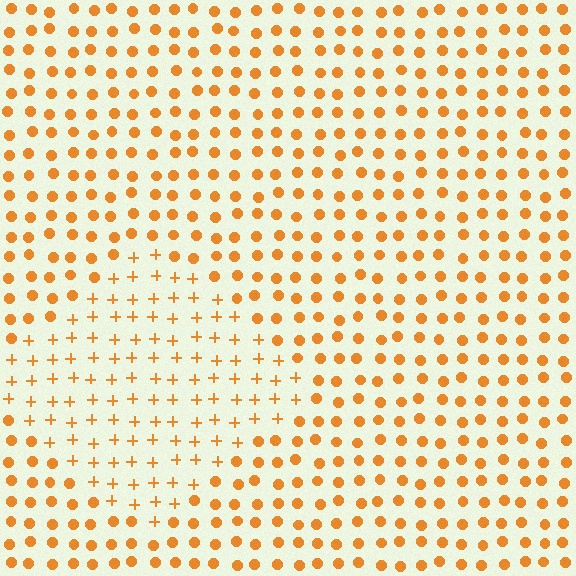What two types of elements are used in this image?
The image uses plus signs inside the diamond region and circles outside it.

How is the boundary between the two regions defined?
The boundary is defined by a change in element shape: plus signs inside vs. circles outside. All elements share the same color and spacing.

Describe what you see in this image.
The image is filled with small orange elements arranged in a uniform grid. A diamond-shaped region contains plus signs, while the surrounding area contains circles. The boundary is defined purely by the change in element shape.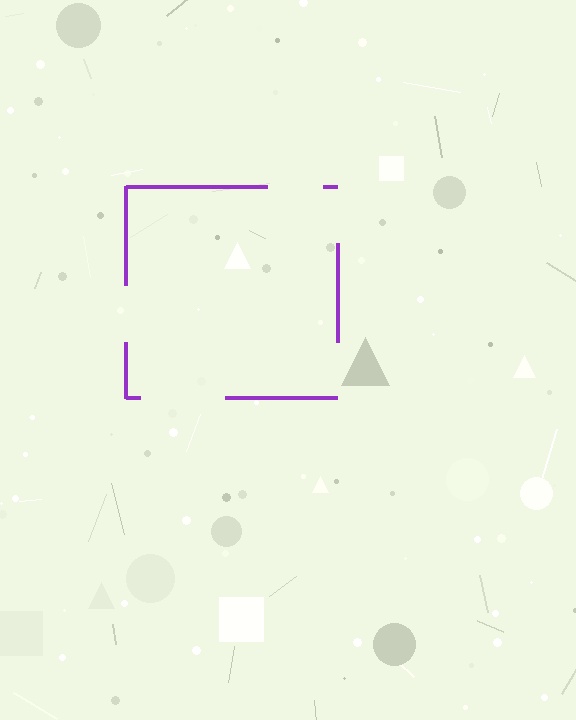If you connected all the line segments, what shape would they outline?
They would outline a square.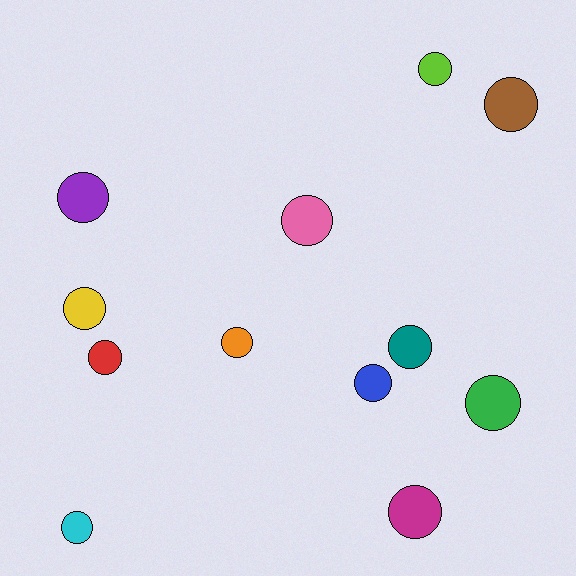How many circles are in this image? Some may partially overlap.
There are 12 circles.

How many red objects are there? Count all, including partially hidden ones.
There is 1 red object.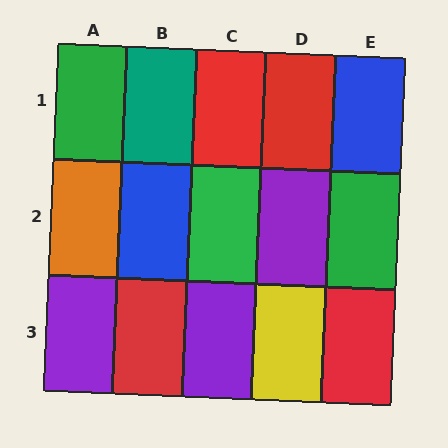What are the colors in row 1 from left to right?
Green, teal, red, red, blue.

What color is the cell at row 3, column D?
Yellow.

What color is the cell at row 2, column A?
Orange.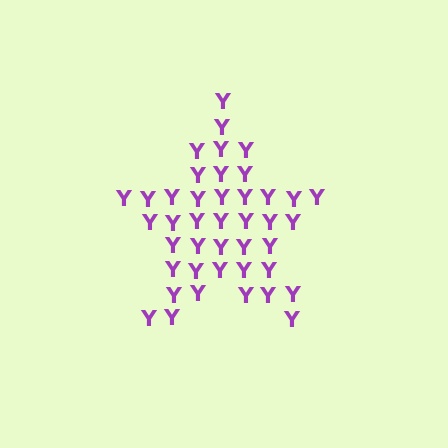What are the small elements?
The small elements are letter Y's.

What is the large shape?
The large shape is a star.